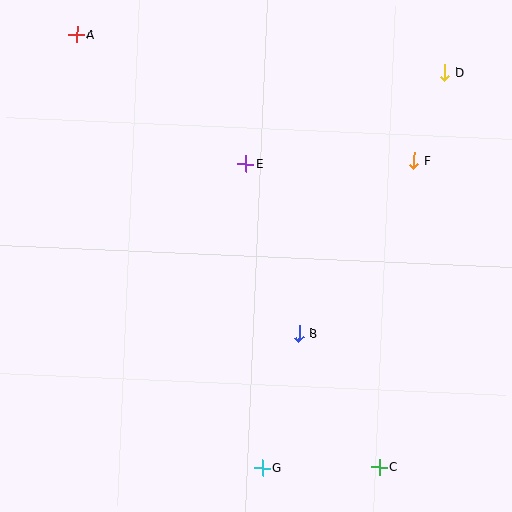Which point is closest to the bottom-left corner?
Point G is closest to the bottom-left corner.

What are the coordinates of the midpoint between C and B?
The midpoint between C and B is at (339, 400).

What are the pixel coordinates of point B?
Point B is at (299, 333).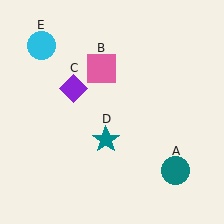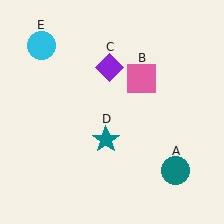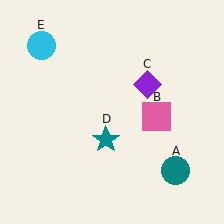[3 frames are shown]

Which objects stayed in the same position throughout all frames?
Teal circle (object A) and teal star (object D) and cyan circle (object E) remained stationary.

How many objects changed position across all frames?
2 objects changed position: pink square (object B), purple diamond (object C).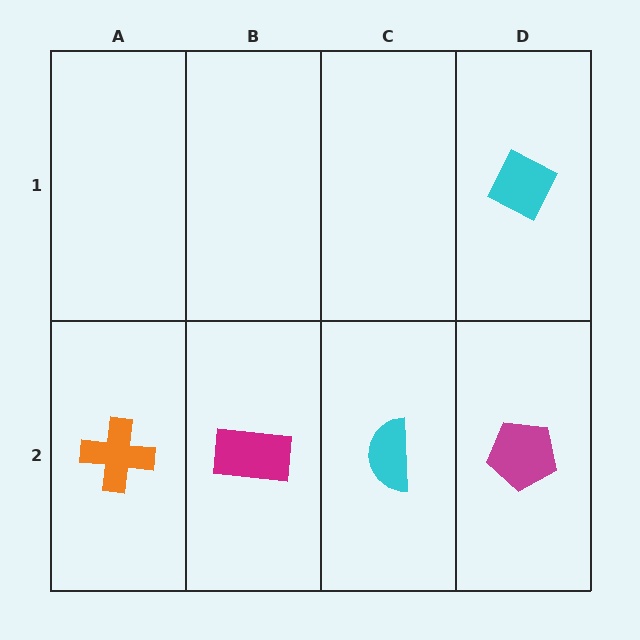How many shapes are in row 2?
4 shapes.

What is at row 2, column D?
A magenta pentagon.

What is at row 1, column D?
A cyan diamond.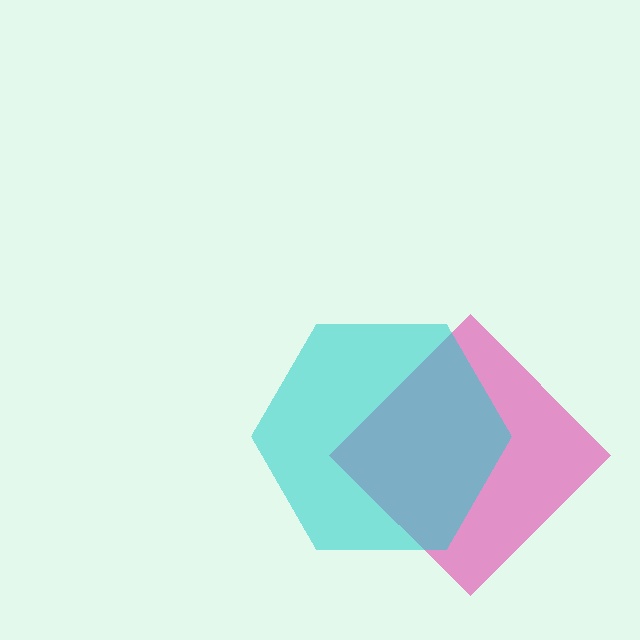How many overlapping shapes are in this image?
There are 2 overlapping shapes in the image.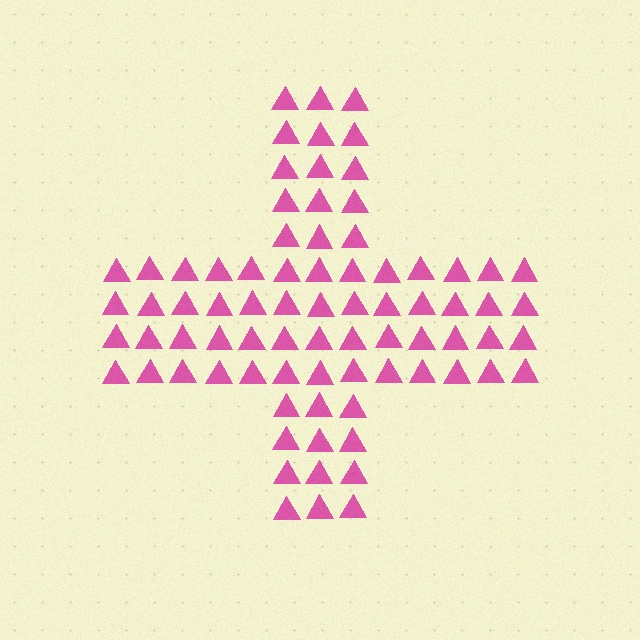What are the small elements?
The small elements are triangles.